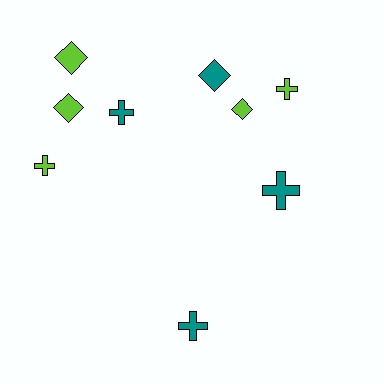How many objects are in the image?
There are 9 objects.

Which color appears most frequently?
Lime, with 5 objects.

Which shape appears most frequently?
Cross, with 5 objects.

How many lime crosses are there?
There are 2 lime crosses.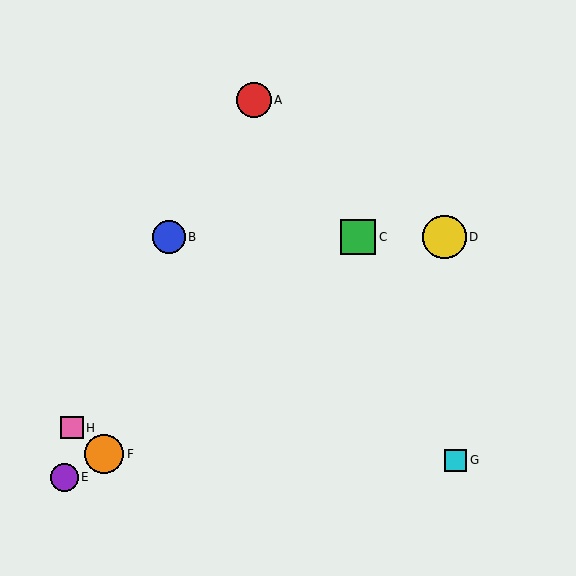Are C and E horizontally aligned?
No, C is at y≈237 and E is at y≈477.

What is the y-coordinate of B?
Object B is at y≈237.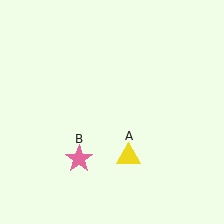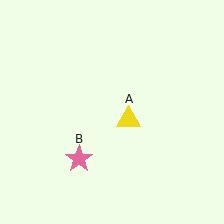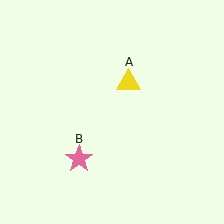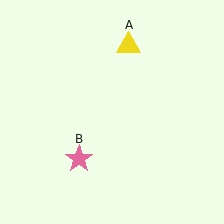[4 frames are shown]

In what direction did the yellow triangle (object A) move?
The yellow triangle (object A) moved up.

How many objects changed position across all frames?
1 object changed position: yellow triangle (object A).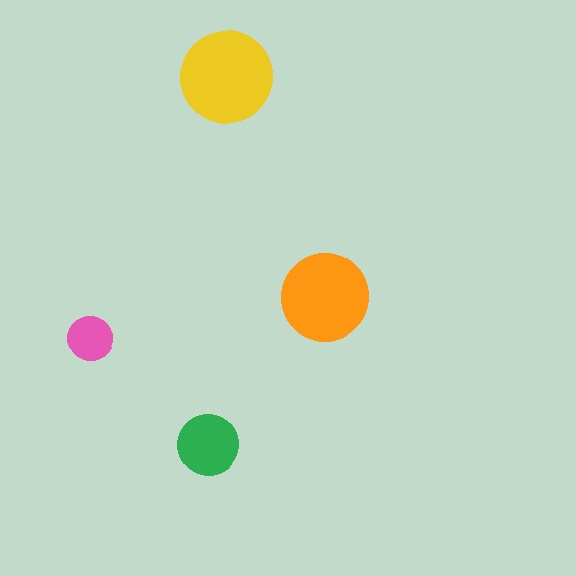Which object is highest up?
The yellow circle is topmost.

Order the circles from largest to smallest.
the yellow one, the orange one, the green one, the pink one.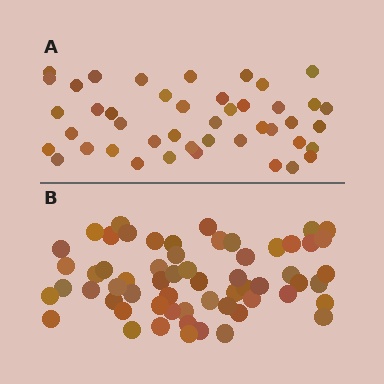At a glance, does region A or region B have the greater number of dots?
Region B (the bottom region) has more dots.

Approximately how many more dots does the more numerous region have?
Region B has approximately 15 more dots than region A.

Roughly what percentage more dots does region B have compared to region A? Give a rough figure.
About 35% more.